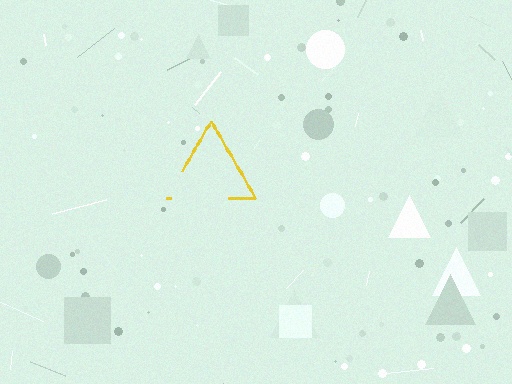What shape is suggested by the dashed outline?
The dashed outline suggests a triangle.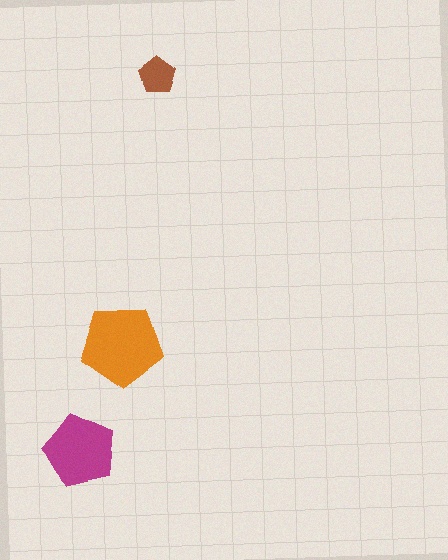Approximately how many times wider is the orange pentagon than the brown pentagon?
About 2 times wider.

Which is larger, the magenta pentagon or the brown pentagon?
The magenta one.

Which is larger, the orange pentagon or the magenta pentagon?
The orange one.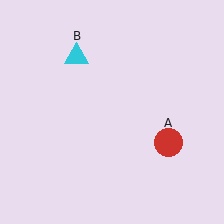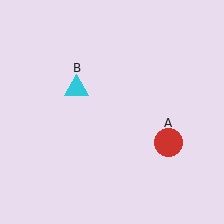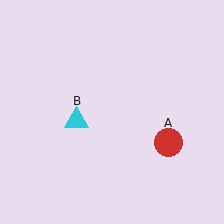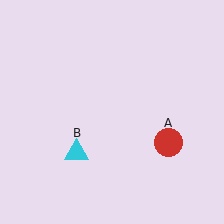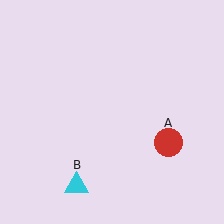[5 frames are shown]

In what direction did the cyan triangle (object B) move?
The cyan triangle (object B) moved down.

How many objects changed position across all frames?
1 object changed position: cyan triangle (object B).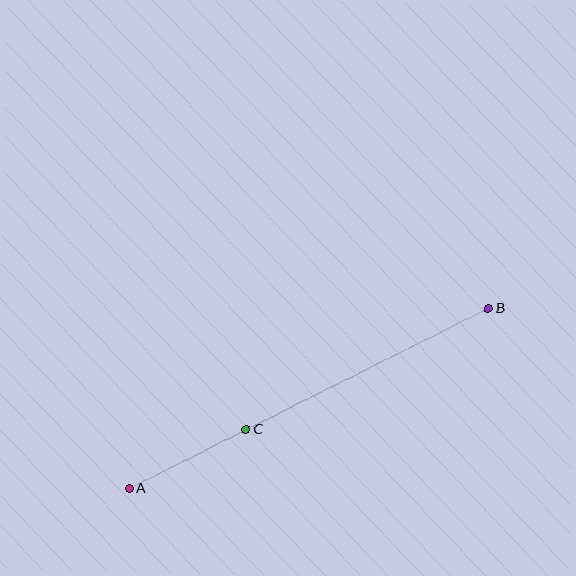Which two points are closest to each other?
Points A and C are closest to each other.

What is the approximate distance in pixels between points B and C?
The distance between B and C is approximately 271 pixels.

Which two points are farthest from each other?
Points A and B are farthest from each other.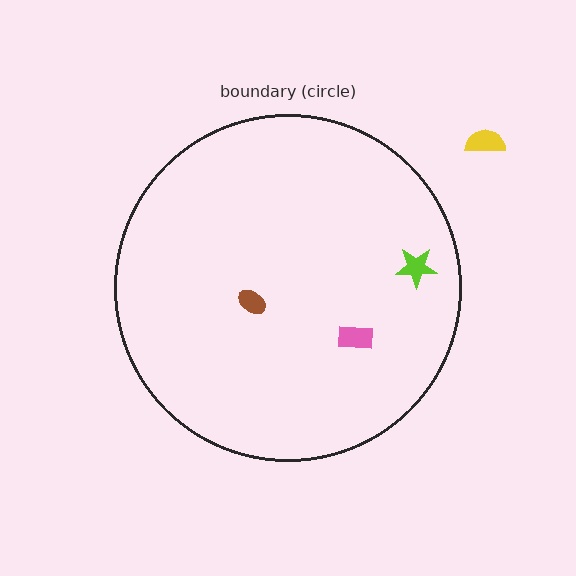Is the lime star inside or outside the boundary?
Inside.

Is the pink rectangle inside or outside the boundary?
Inside.